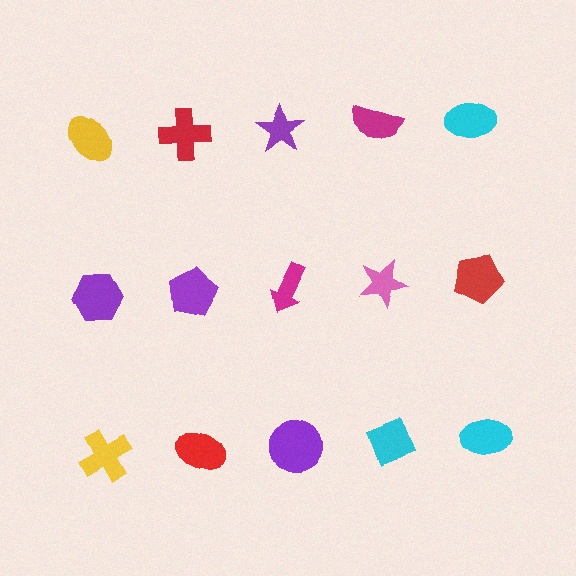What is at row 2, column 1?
A purple hexagon.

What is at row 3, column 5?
A cyan ellipse.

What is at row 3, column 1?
A yellow cross.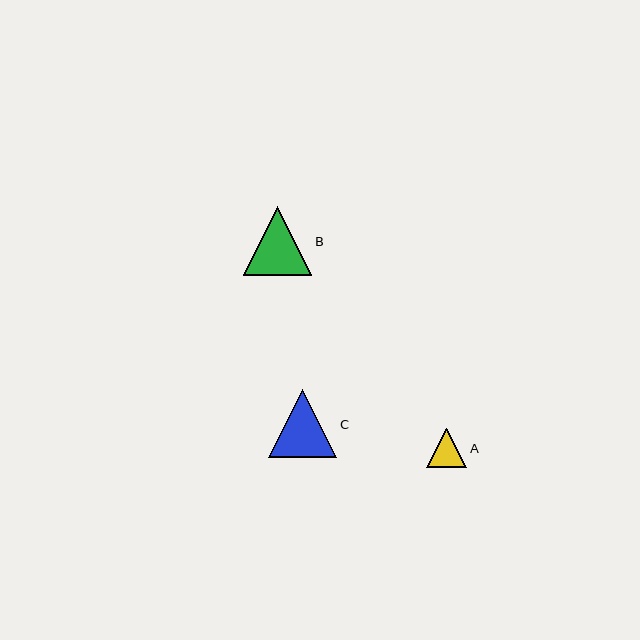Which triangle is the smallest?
Triangle A is the smallest with a size of approximately 40 pixels.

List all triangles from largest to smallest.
From largest to smallest: B, C, A.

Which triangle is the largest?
Triangle B is the largest with a size of approximately 68 pixels.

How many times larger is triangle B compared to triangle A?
Triangle B is approximately 1.7 times the size of triangle A.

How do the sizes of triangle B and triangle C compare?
Triangle B and triangle C are approximately the same size.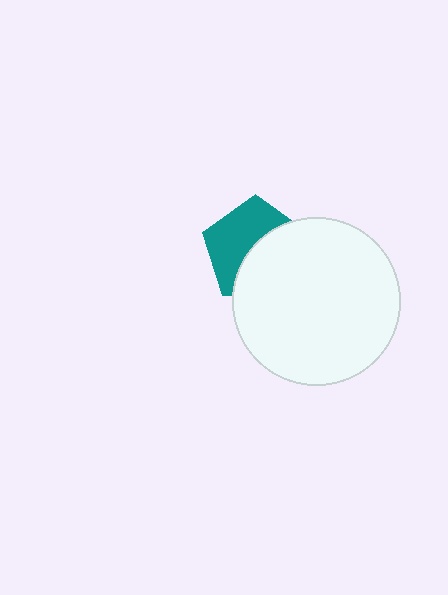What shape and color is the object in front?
The object in front is a white circle.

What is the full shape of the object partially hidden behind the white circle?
The partially hidden object is a teal pentagon.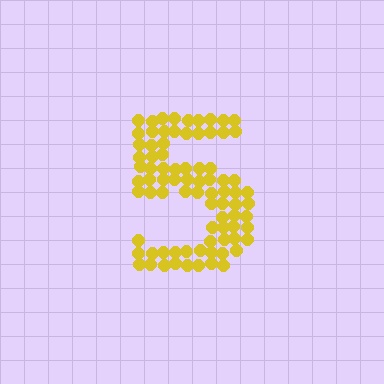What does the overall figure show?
The overall figure shows the digit 5.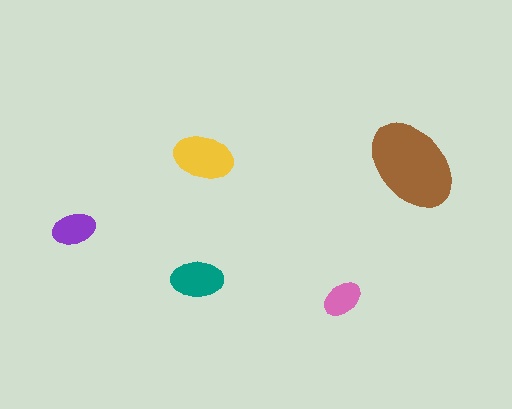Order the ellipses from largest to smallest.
the brown one, the yellow one, the teal one, the purple one, the pink one.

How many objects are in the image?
There are 5 objects in the image.